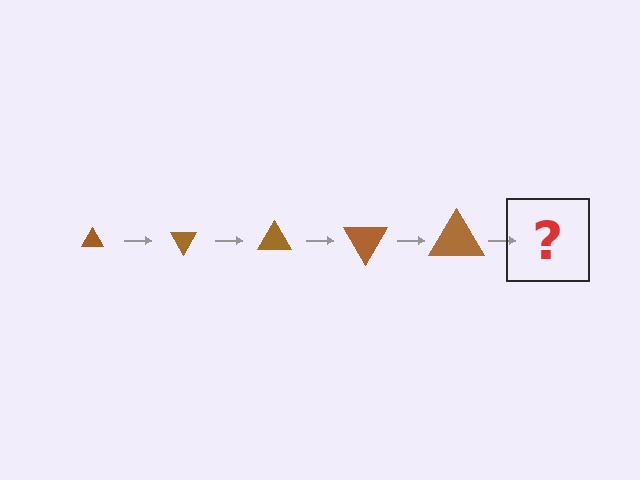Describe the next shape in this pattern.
It should be a triangle, larger than the previous one and rotated 300 degrees from the start.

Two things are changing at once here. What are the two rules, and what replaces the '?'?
The two rules are that the triangle grows larger each step and it rotates 60 degrees each step. The '?' should be a triangle, larger than the previous one and rotated 300 degrees from the start.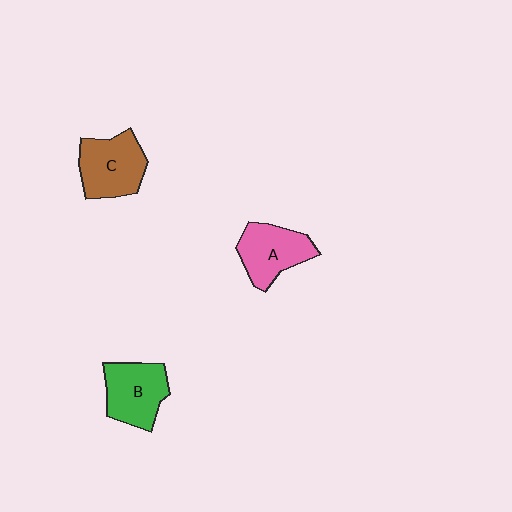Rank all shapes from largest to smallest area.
From largest to smallest: C (brown), B (green), A (pink).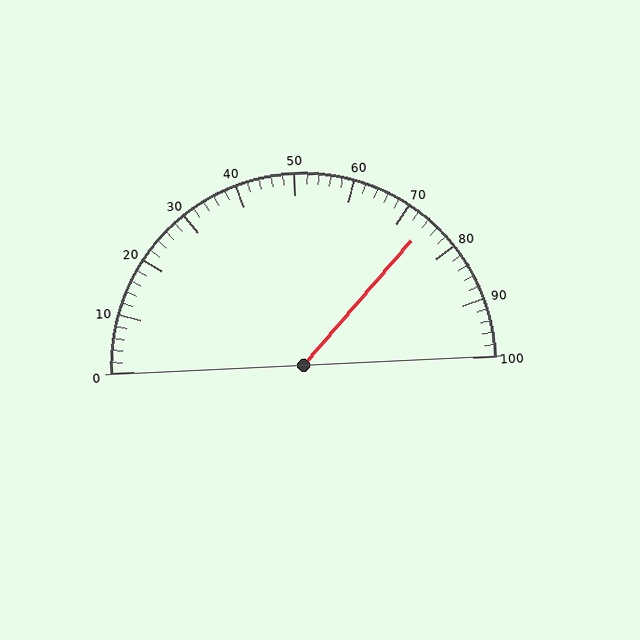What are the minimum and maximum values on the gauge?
The gauge ranges from 0 to 100.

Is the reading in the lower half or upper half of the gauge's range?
The reading is in the upper half of the range (0 to 100).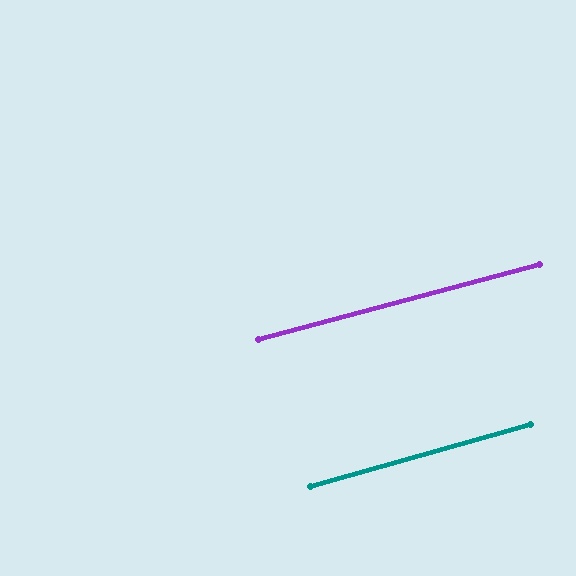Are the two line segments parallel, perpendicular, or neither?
Parallel — their directions differ by only 1.0°.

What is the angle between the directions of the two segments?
Approximately 1 degree.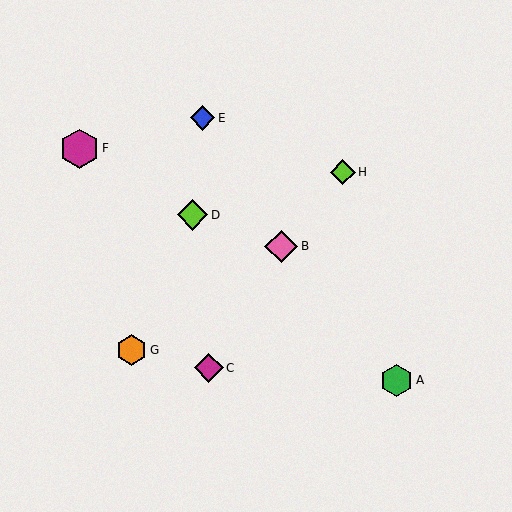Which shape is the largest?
The magenta hexagon (labeled F) is the largest.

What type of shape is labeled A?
Shape A is a green hexagon.